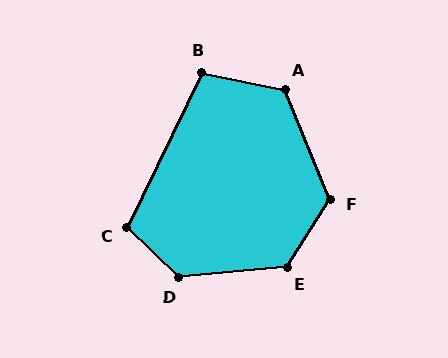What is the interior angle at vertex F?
Approximately 125 degrees (obtuse).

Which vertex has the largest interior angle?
D, at approximately 130 degrees.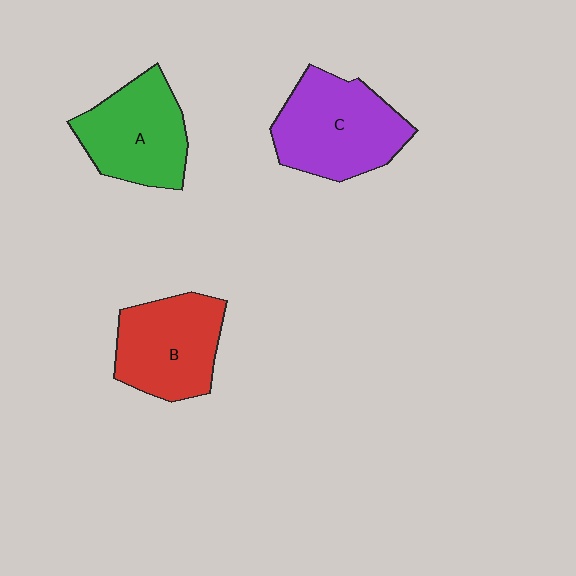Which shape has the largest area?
Shape C (purple).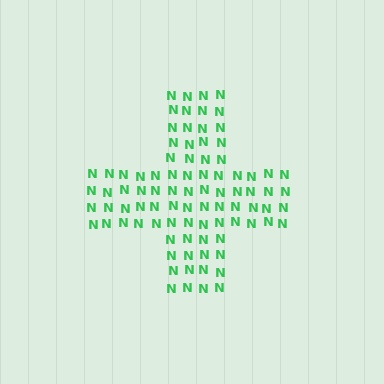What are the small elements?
The small elements are letter N's.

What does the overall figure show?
The overall figure shows a cross.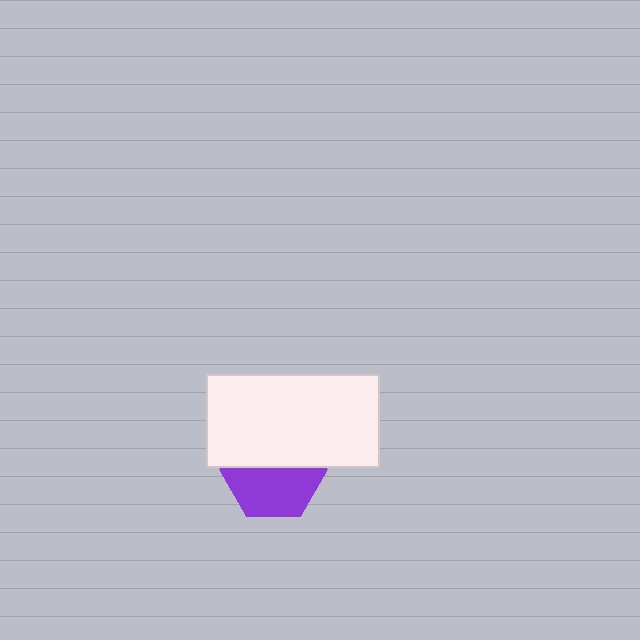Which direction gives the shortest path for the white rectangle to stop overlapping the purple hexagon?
Moving up gives the shortest separation.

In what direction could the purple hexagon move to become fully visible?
The purple hexagon could move down. That would shift it out from behind the white rectangle entirely.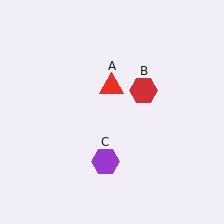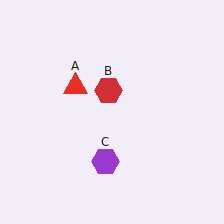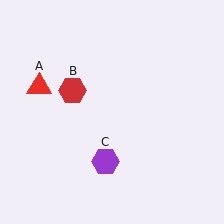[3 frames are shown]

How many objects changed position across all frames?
2 objects changed position: red triangle (object A), red hexagon (object B).